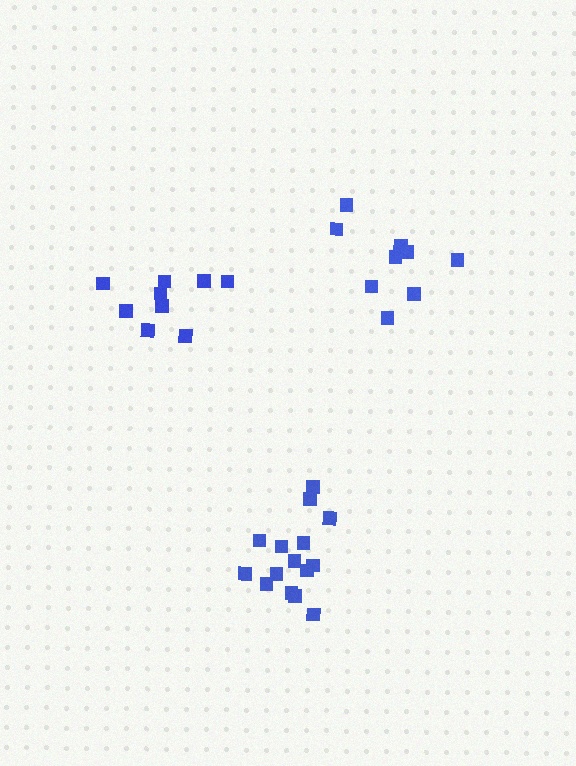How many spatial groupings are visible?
There are 3 spatial groupings.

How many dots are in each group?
Group 1: 9 dots, Group 2: 9 dots, Group 3: 15 dots (33 total).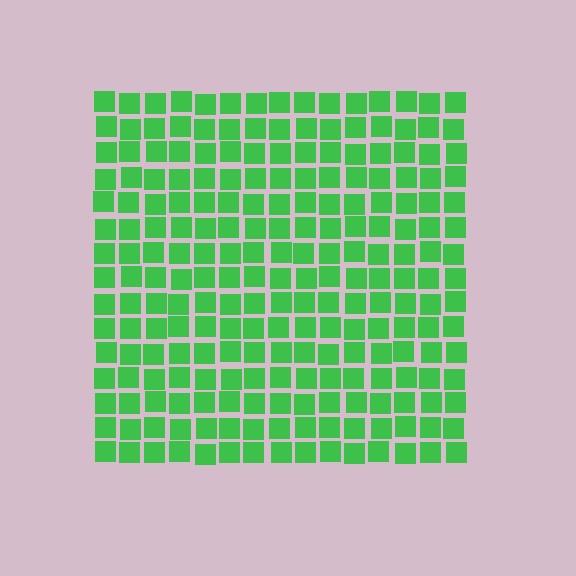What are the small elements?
The small elements are squares.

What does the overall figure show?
The overall figure shows a square.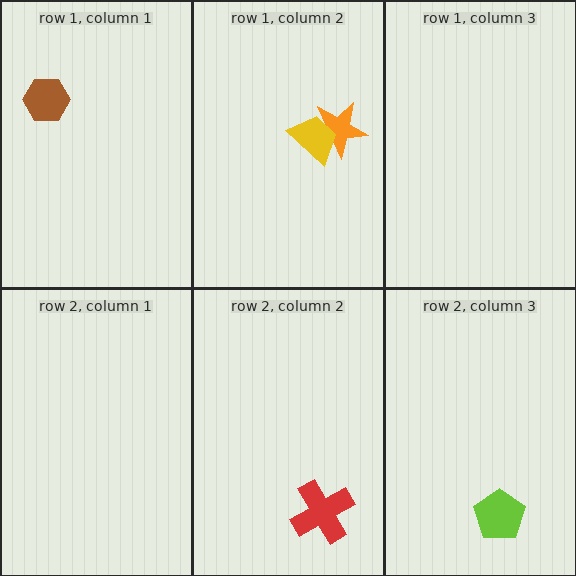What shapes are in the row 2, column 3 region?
The lime pentagon.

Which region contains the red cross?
The row 2, column 2 region.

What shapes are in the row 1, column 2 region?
The orange star, the yellow trapezoid.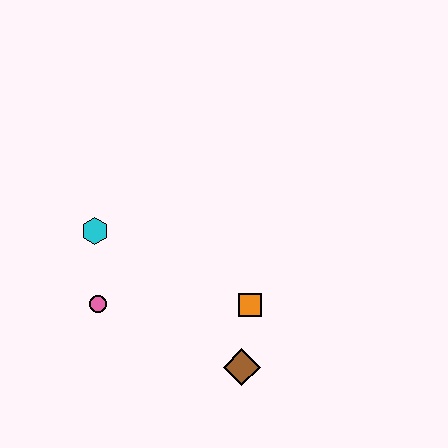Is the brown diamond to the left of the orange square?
Yes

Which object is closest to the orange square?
The brown diamond is closest to the orange square.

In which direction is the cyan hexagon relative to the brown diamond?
The cyan hexagon is to the left of the brown diamond.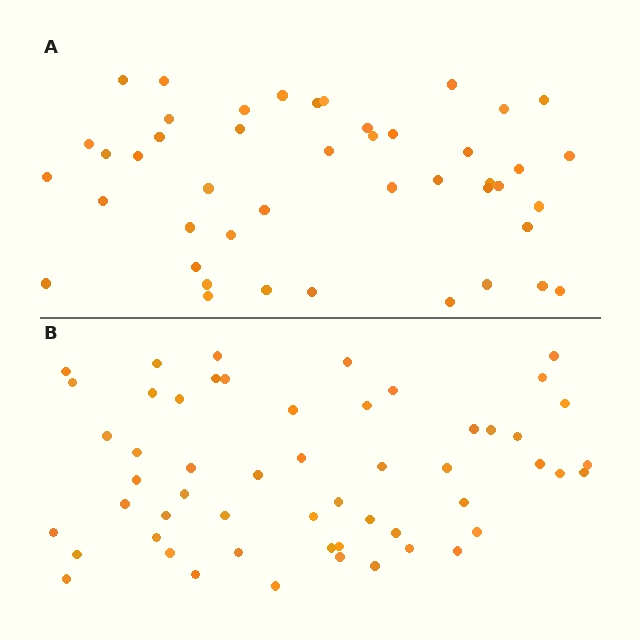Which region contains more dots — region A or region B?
Region B (the bottom region) has more dots.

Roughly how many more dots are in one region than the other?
Region B has roughly 8 or so more dots than region A.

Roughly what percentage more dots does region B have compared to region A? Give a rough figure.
About 20% more.